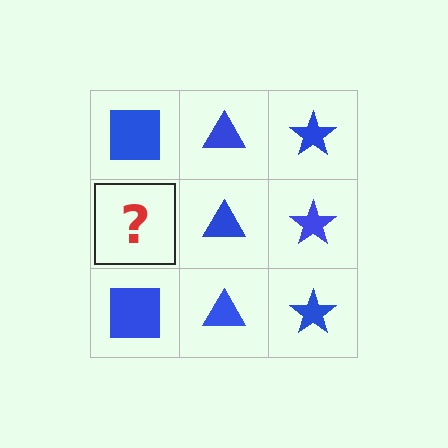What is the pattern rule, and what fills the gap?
The rule is that each column has a consistent shape. The gap should be filled with a blue square.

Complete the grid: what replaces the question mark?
The question mark should be replaced with a blue square.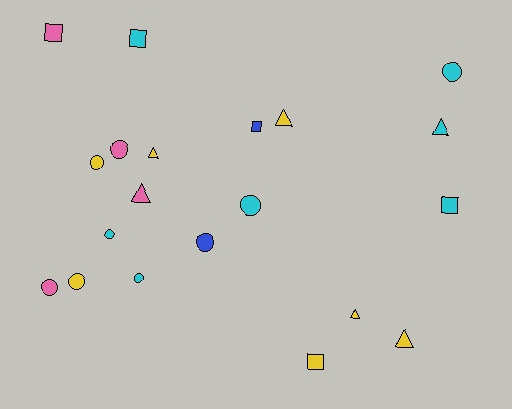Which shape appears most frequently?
Circle, with 9 objects.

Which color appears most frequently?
Cyan, with 7 objects.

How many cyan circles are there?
There are 4 cyan circles.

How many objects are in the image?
There are 20 objects.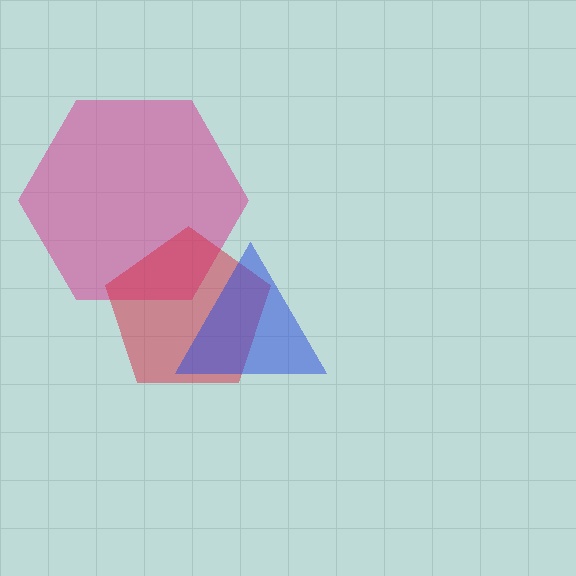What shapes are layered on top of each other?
The layered shapes are: a magenta hexagon, a red pentagon, a blue triangle.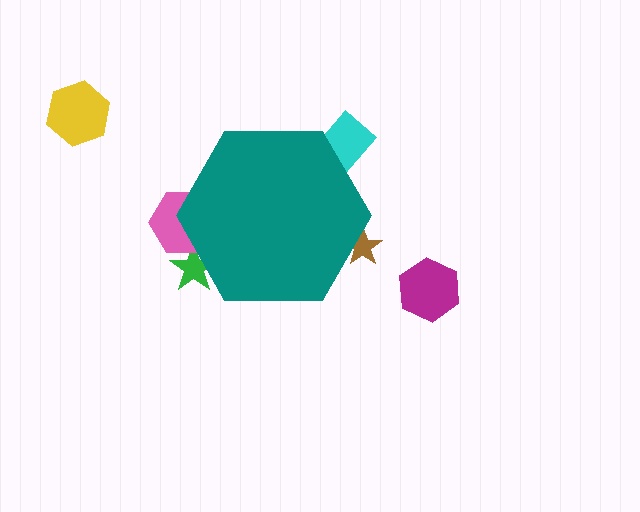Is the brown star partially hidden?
Yes, the brown star is partially hidden behind the teal hexagon.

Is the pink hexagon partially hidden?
Yes, the pink hexagon is partially hidden behind the teal hexagon.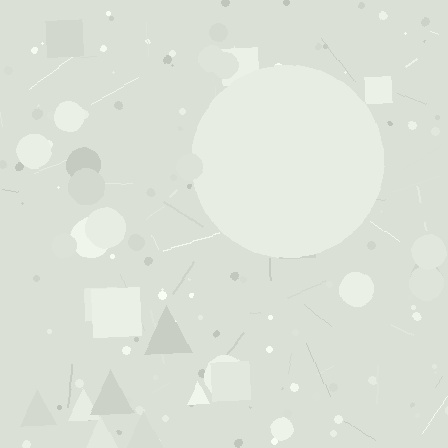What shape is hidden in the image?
A circle is hidden in the image.